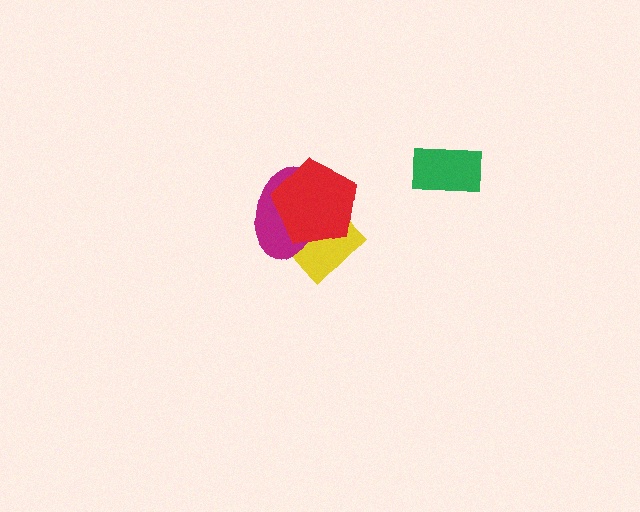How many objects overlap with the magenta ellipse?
2 objects overlap with the magenta ellipse.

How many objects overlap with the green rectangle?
0 objects overlap with the green rectangle.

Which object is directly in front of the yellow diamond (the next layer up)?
The magenta ellipse is directly in front of the yellow diamond.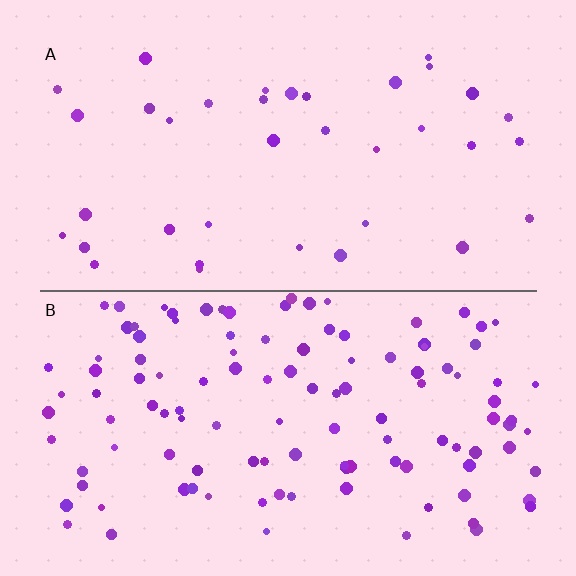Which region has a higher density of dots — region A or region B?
B (the bottom).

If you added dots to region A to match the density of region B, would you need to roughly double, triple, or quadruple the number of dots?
Approximately triple.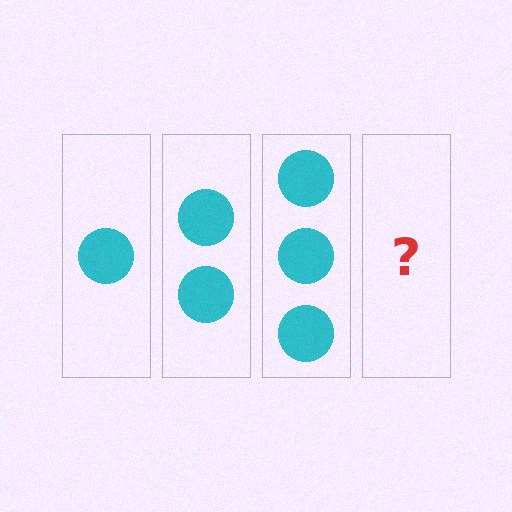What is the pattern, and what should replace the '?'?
The pattern is that each step adds one more circle. The '?' should be 4 circles.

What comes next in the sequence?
The next element should be 4 circles.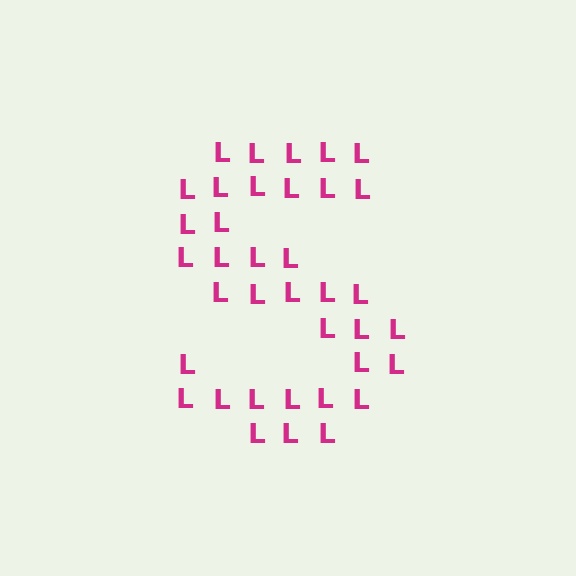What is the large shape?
The large shape is the letter S.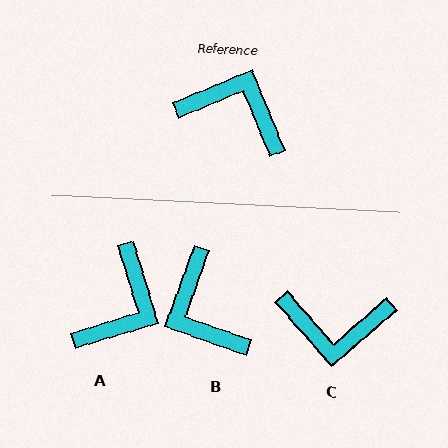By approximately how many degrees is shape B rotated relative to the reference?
Approximately 138 degrees counter-clockwise.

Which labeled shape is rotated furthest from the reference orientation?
C, about 161 degrees away.